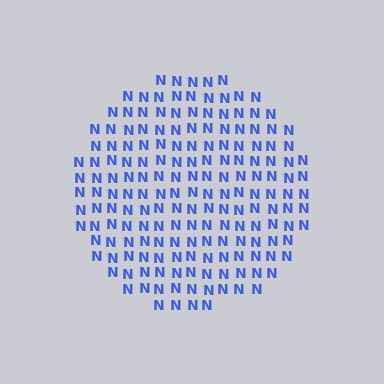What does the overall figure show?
The overall figure shows a circle.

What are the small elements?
The small elements are letter N's.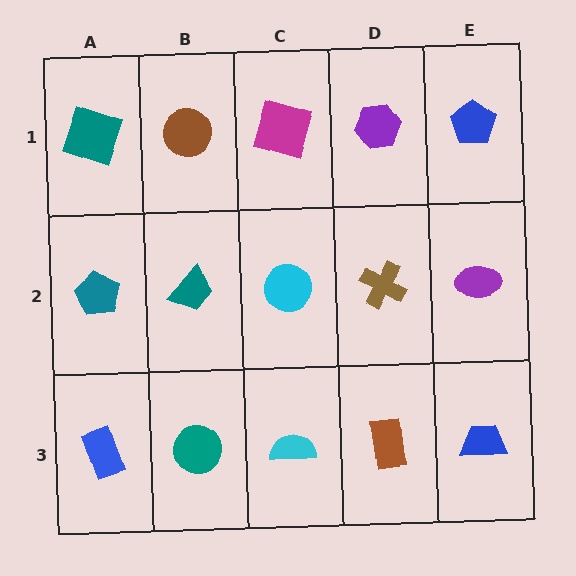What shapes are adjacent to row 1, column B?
A teal trapezoid (row 2, column B), a teal square (row 1, column A), a magenta square (row 1, column C).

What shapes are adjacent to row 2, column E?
A blue pentagon (row 1, column E), a blue trapezoid (row 3, column E), a brown cross (row 2, column D).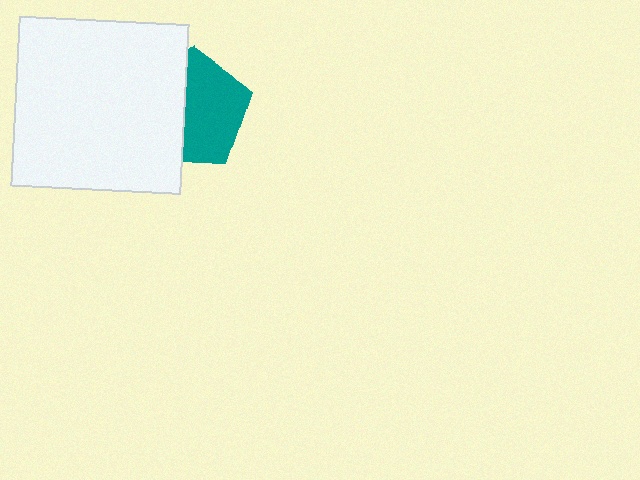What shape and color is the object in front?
The object in front is a white square.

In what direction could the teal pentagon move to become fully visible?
The teal pentagon could move right. That would shift it out from behind the white square entirely.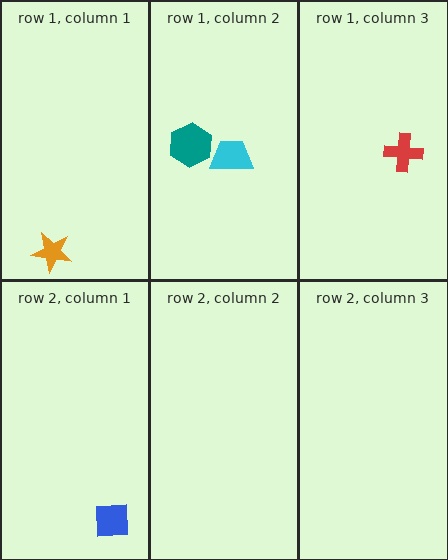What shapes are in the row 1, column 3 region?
The red cross.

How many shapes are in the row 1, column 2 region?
2.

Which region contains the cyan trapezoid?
The row 1, column 2 region.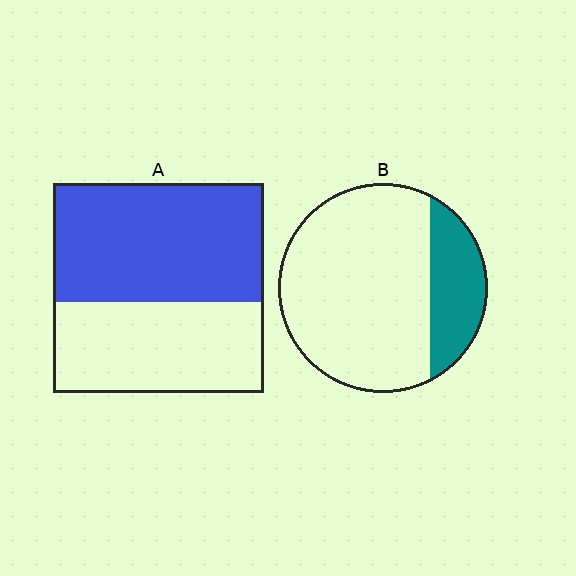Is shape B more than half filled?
No.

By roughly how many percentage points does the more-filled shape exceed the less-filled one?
By roughly 35 percentage points (A over B).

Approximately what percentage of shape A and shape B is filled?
A is approximately 55% and B is approximately 20%.